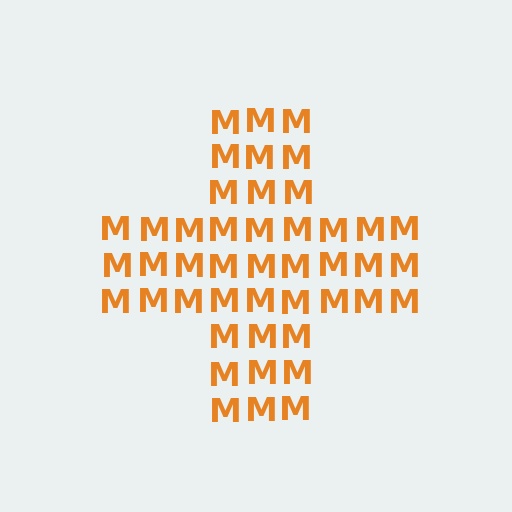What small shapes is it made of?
It is made of small letter M's.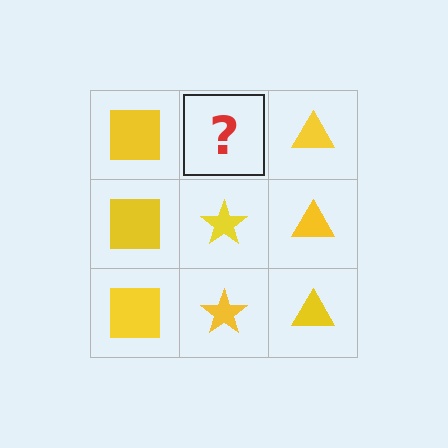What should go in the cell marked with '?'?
The missing cell should contain a yellow star.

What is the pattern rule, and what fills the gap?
The rule is that each column has a consistent shape. The gap should be filled with a yellow star.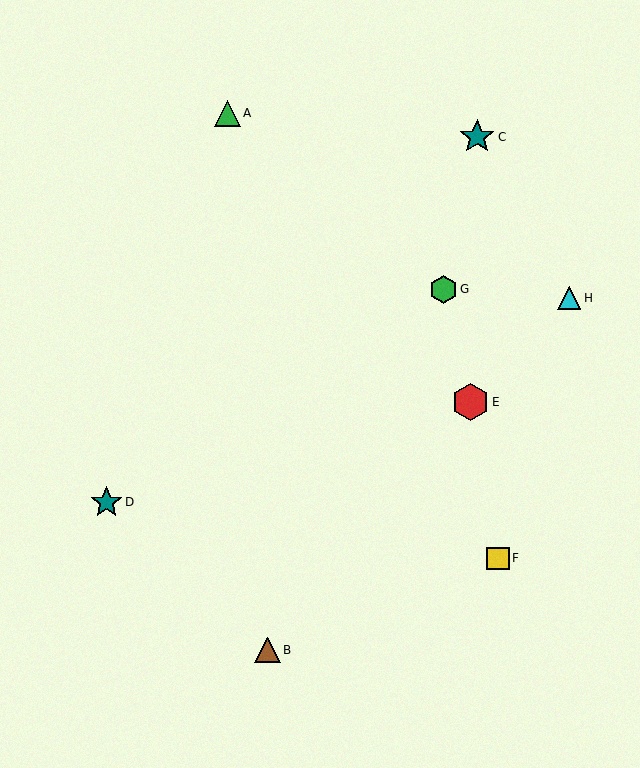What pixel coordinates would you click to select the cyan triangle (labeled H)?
Click at (569, 298) to select the cyan triangle H.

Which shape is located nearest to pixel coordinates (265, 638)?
The brown triangle (labeled B) at (267, 650) is nearest to that location.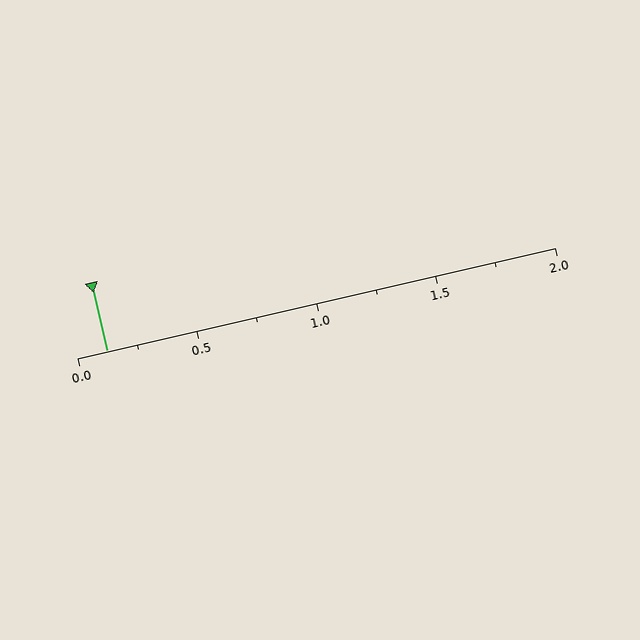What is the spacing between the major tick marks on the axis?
The major ticks are spaced 0.5 apart.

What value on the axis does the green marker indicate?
The marker indicates approximately 0.12.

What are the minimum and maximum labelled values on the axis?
The axis runs from 0.0 to 2.0.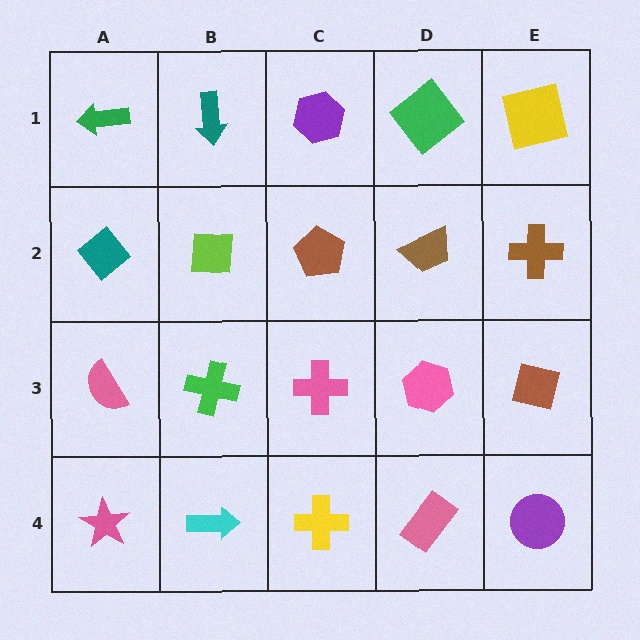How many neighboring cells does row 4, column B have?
3.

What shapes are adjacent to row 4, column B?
A green cross (row 3, column B), a pink star (row 4, column A), a yellow cross (row 4, column C).